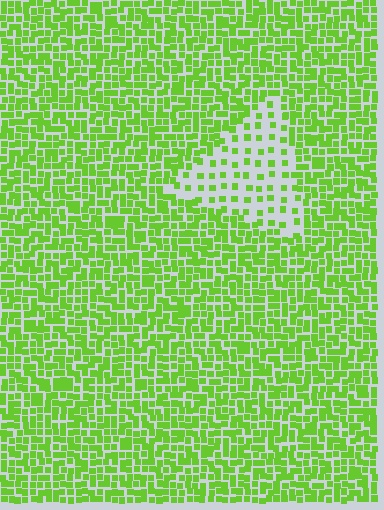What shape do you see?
I see a triangle.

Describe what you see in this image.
The image contains small lime elements arranged at two different densities. A triangle-shaped region is visible where the elements are less densely packed than the surrounding area.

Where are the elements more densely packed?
The elements are more densely packed outside the triangle boundary.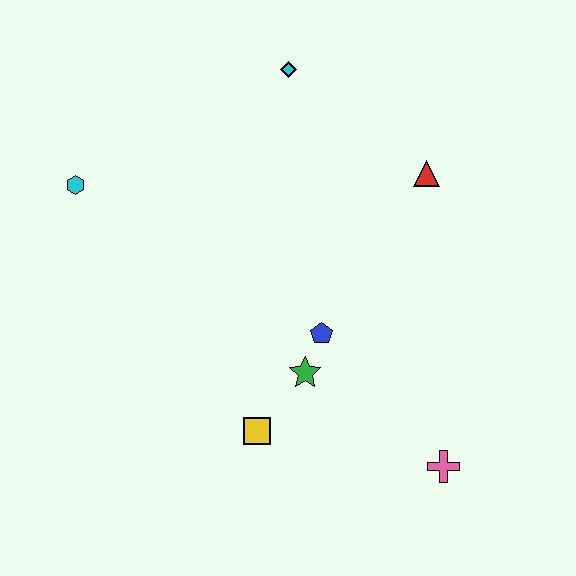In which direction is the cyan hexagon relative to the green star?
The cyan hexagon is to the left of the green star.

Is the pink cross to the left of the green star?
No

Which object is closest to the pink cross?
The green star is closest to the pink cross.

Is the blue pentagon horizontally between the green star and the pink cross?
Yes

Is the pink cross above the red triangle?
No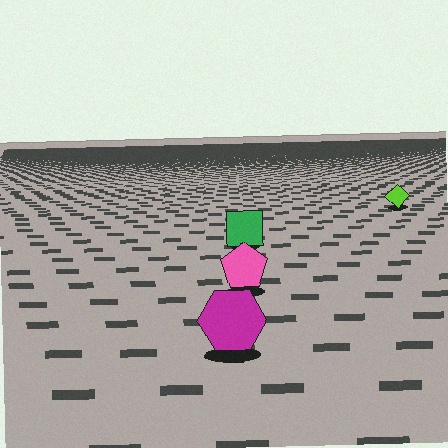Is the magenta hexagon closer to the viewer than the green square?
Yes. The magenta hexagon is closer — you can tell from the texture gradient: the ground texture is coarser near it.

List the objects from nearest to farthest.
From nearest to farthest: the magenta hexagon, the pink pentagon, the green square, the lime diamond.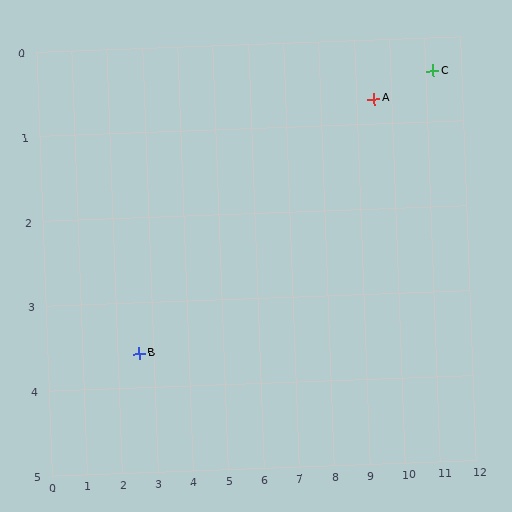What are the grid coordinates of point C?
Point C is at approximately (11.2, 0.4).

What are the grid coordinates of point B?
Point B is at approximately (2.6, 3.6).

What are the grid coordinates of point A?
Point A is at approximately (9.5, 0.7).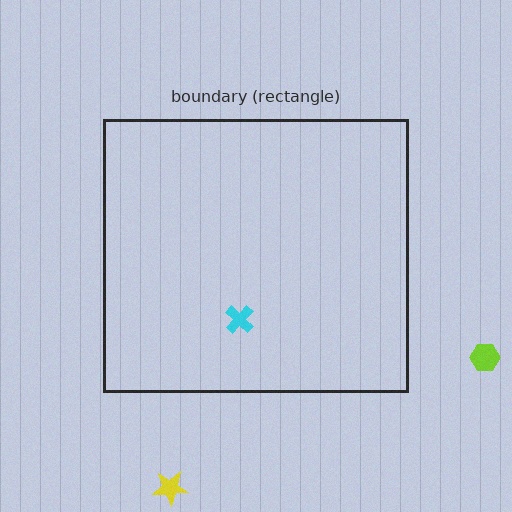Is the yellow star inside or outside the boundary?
Outside.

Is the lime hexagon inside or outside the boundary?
Outside.